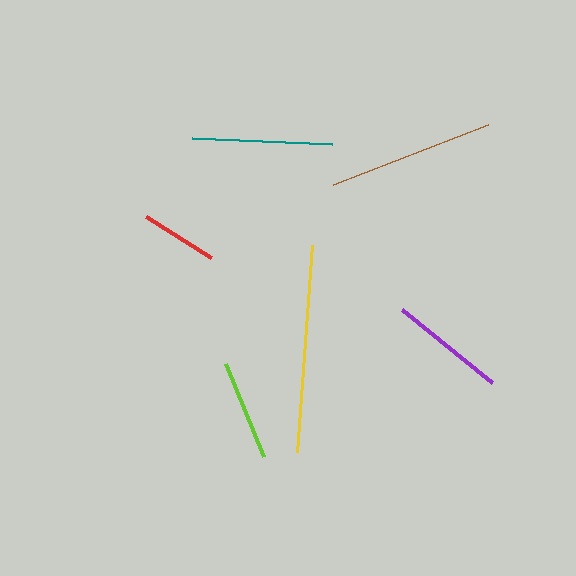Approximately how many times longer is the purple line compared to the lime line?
The purple line is approximately 1.2 times the length of the lime line.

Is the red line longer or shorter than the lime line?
The lime line is longer than the red line.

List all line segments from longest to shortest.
From longest to shortest: yellow, brown, teal, purple, lime, red.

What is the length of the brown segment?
The brown segment is approximately 167 pixels long.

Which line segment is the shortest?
The red line is the shortest at approximately 76 pixels.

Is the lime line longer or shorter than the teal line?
The teal line is longer than the lime line.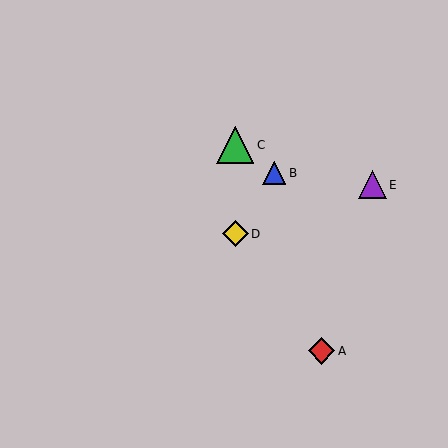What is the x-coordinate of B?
Object B is at x≈274.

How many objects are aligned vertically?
2 objects (C, D) are aligned vertically.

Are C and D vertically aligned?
Yes, both are at x≈235.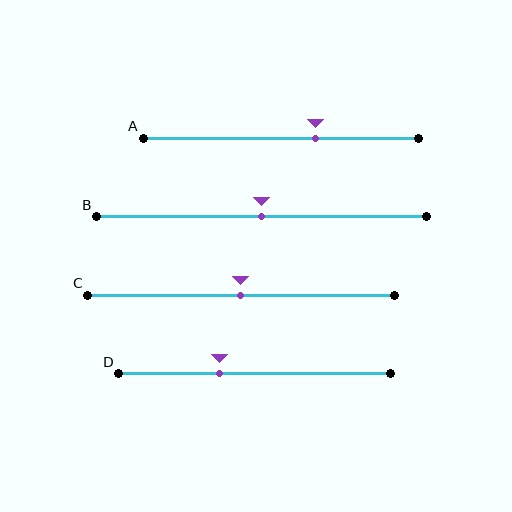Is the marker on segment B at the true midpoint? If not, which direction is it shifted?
Yes, the marker on segment B is at the true midpoint.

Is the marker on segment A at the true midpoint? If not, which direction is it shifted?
No, the marker on segment A is shifted to the right by about 13% of the segment length.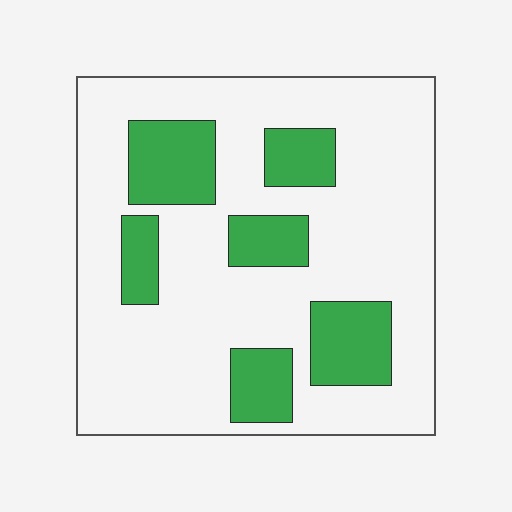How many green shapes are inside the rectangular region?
6.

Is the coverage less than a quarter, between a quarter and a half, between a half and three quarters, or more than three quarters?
Less than a quarter.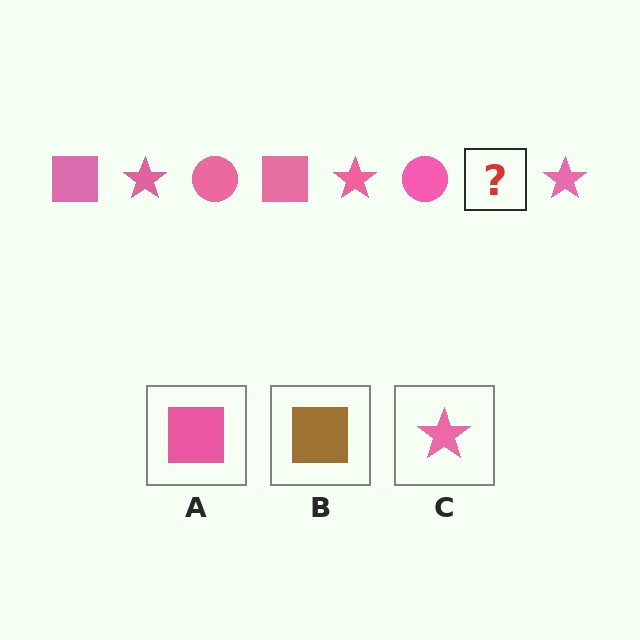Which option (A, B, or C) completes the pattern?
A.